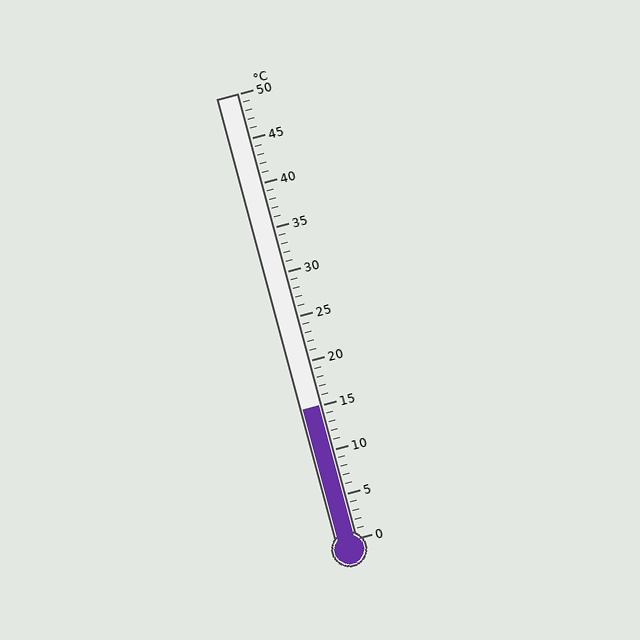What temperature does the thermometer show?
The thermometer shows approximately 15°C.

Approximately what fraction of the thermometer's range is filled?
The thermometer is filled to approximately 30% of its range.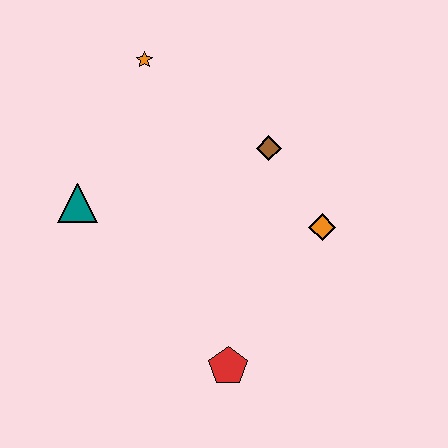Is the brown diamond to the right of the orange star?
Yes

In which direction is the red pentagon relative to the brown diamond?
The red pentagon is below the brown diamond.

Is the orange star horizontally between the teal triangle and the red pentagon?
Yes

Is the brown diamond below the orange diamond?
No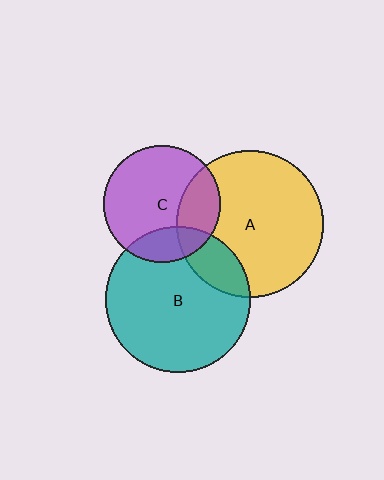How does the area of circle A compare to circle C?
Approximately 1.6 times.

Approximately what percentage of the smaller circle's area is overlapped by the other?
Approximately 25%.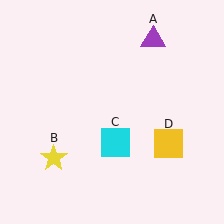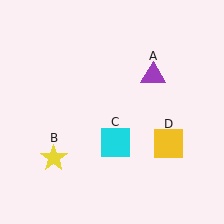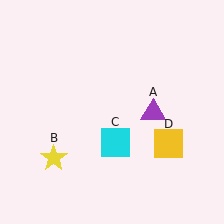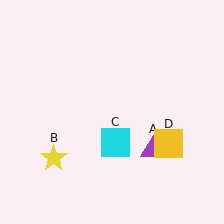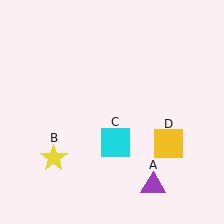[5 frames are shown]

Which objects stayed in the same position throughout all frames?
Yellow star (object B) and cyan square (object C) and yellow square (object D) remained stationary.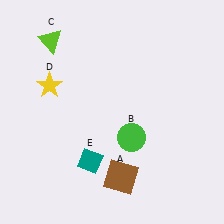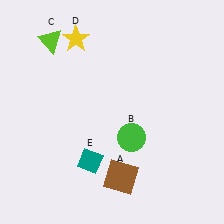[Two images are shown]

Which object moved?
The yellow star (D) moved up.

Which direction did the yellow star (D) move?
The yellow star (D) moved up.